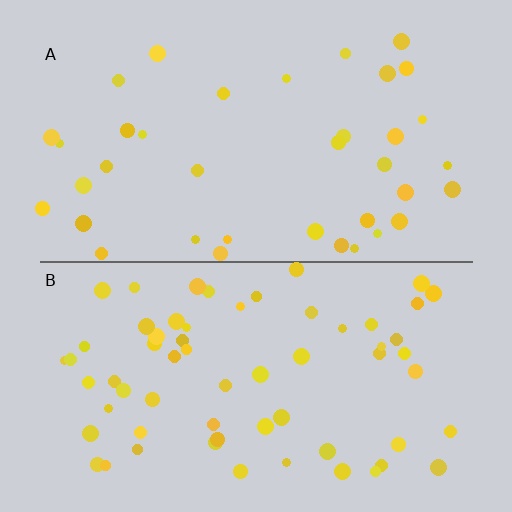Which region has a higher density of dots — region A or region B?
B (the bottom).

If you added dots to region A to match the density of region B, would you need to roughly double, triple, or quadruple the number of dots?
Approximately double.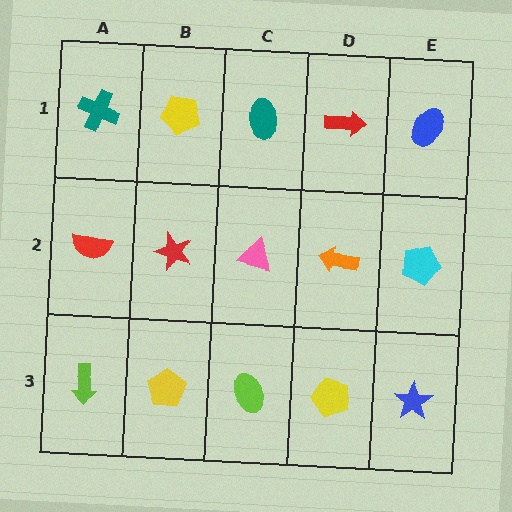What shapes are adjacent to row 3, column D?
An orange arrow (row 2, column D), a lime ellipse (row 3, column C), a blue star (row 3, column E).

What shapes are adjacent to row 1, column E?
A cyan pentagon (row 2, column E), a red arrow (row 1, column D).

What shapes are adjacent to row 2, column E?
A blue ellipse (row 1, column E), a blue star (row 3, column E), an orange arrow (row 2, column D).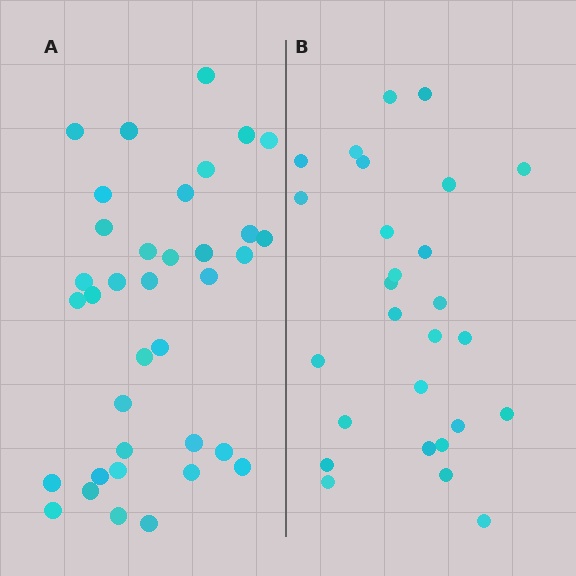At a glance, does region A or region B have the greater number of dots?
Region A (the left region) has more dots.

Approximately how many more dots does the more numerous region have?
Region A has roughly 8 or so more dots than region B.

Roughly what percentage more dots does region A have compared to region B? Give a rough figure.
About 35% more.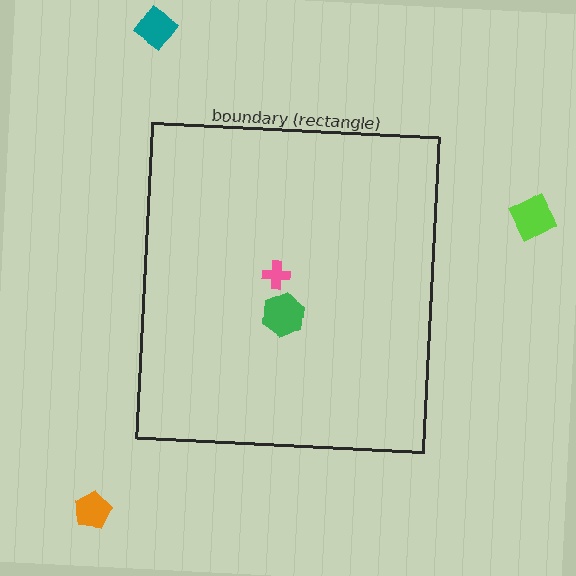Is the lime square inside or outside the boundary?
Outside.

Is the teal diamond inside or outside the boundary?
Outside.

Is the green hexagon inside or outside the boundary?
Inside.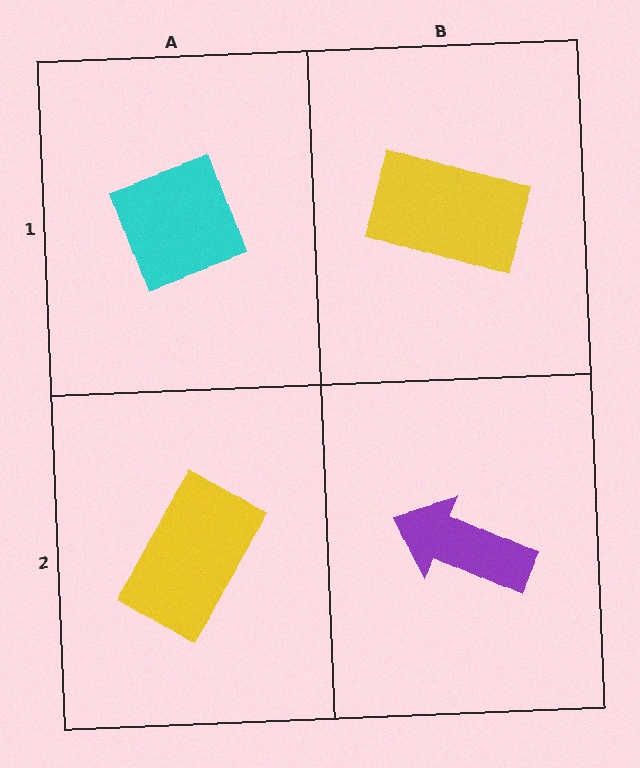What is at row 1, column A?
A cyan diamond.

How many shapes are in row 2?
2 shapes.